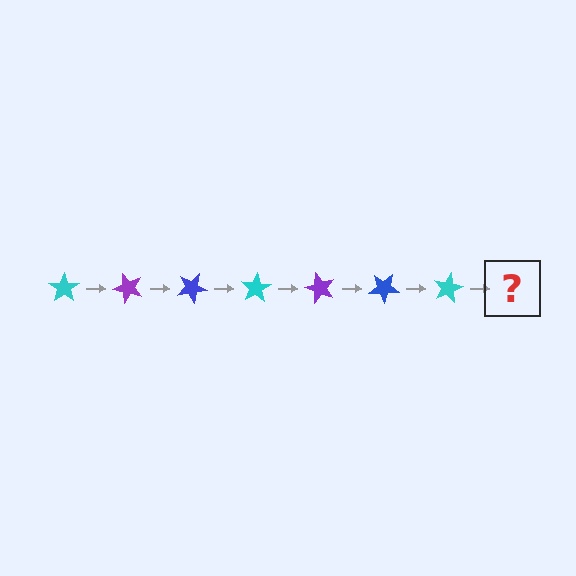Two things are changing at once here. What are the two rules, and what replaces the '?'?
The two rules are that it rotates 50 degrees each step and the color cycles through cyan, purple, and blue. The '?' should be a purple star, rotated 350 degrees from the start.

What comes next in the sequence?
The next element should be a purple star, rotated 350 degrees from the start.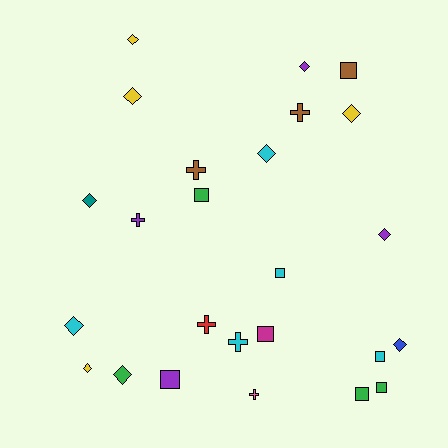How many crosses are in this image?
There are 6 crosses.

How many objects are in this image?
There are 25 objects.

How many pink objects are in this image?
There is 1 pink object.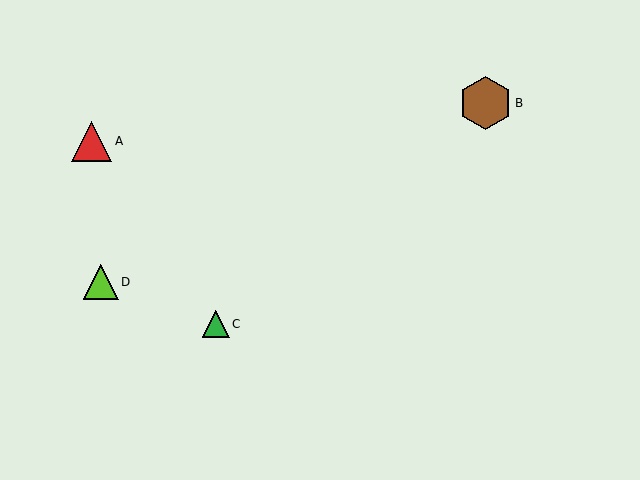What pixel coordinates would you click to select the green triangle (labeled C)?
Click at (216, 324) to select the green triangle C.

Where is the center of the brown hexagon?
The center of the brown hexagon is at (485, 103).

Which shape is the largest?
The brown hexagon (labeled B) is the largest.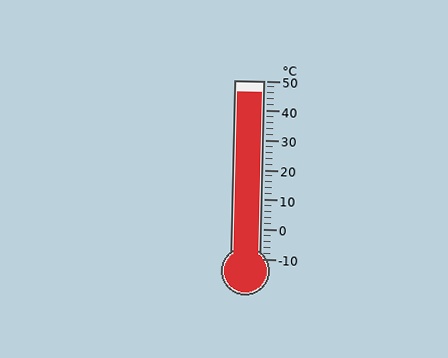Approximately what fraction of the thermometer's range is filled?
The thermometer is filled to approximately 95% of its range.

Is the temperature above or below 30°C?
The temperature is above 30°C.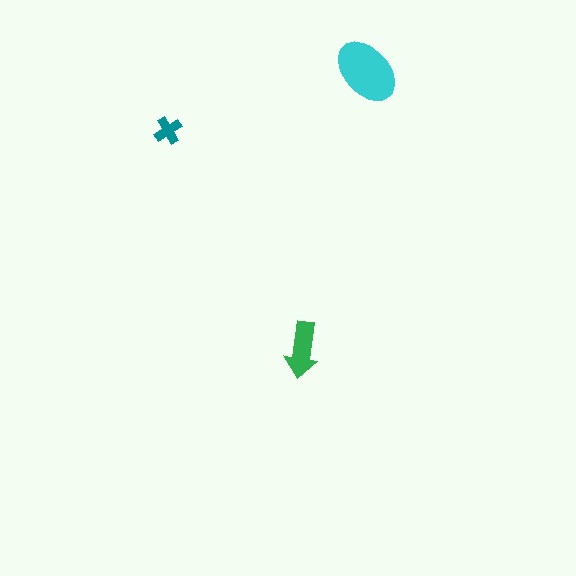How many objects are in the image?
There are 3 objects in the image.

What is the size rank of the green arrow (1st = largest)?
2nd.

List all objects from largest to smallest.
The cyan ellipse, the green arrow, the teal cross.